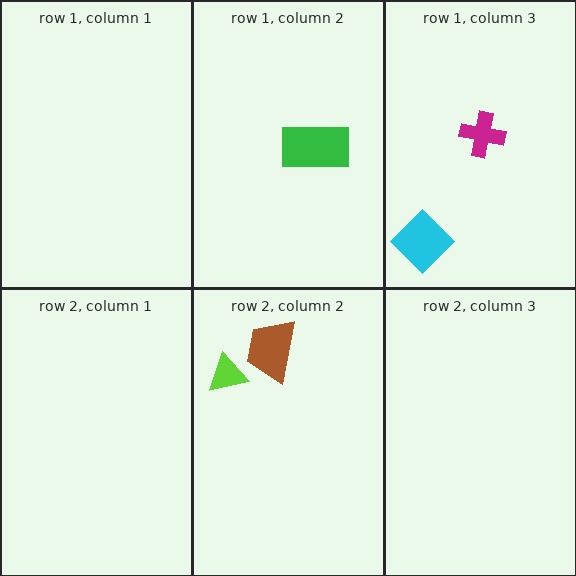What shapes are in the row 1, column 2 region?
The green rectangle.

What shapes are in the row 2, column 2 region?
The brown trapezoid, the lime triangle.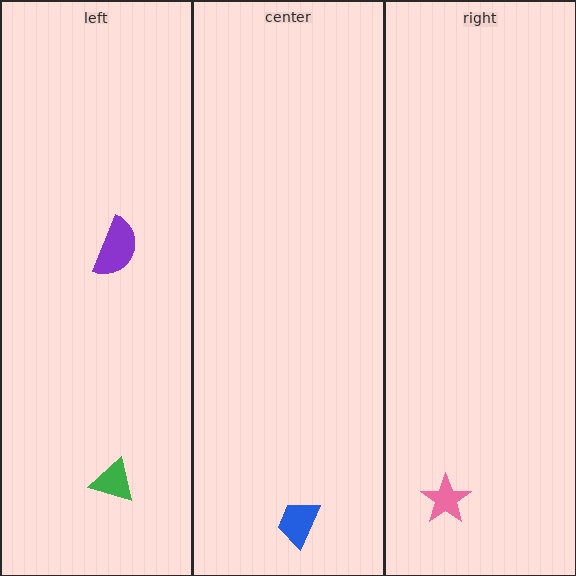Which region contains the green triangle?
The left region.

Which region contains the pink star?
The right region.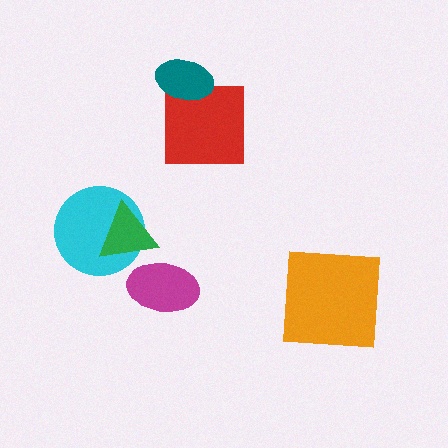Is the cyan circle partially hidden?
Yes, it is partially covered by another shape.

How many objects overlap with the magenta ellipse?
1 object overlaps with the magenta ellipse.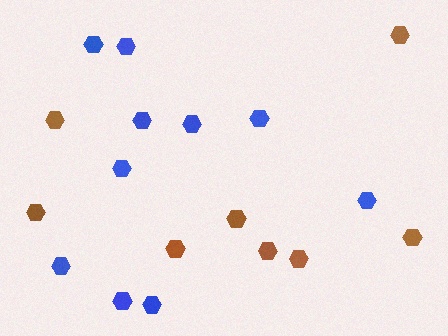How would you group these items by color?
There are 2 groups: one group of blue hexagons (10) and one group of brown hexagons (8).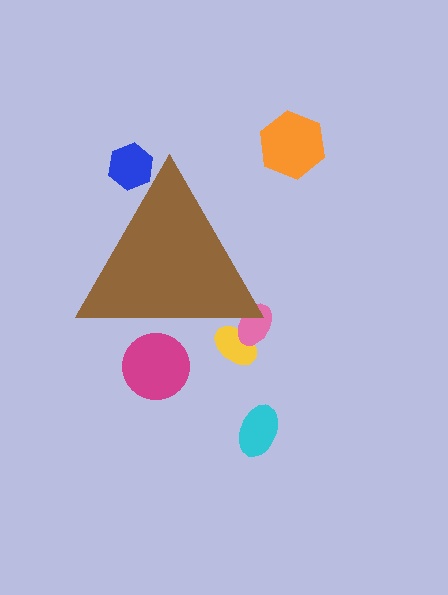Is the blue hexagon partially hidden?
Yes, the blue hexagon is partially hidden behind the brown triangle.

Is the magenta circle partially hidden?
Yes, the magenta circle is partially hidden behind the brown triangle.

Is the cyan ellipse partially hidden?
No, the cyan ellipse is fully visible.